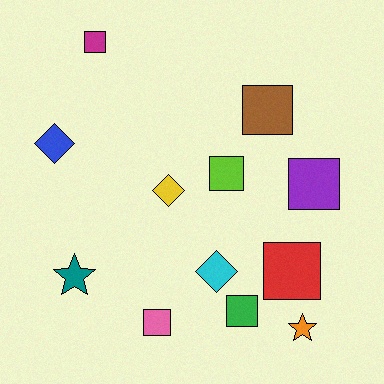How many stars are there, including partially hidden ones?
There are 2 stars.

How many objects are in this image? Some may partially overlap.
There are 12 objects.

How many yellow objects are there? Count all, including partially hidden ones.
There is 1 yellow object.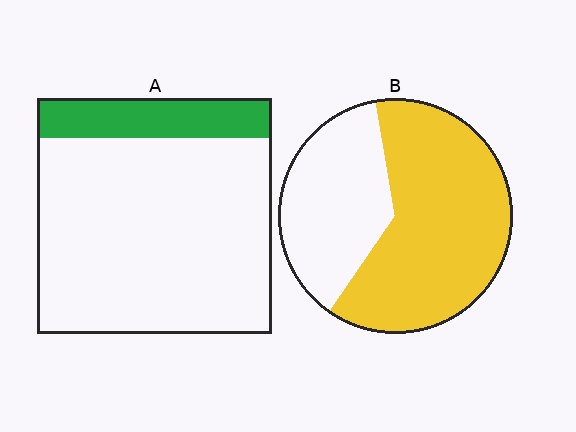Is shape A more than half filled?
No.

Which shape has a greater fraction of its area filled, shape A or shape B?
Shape B.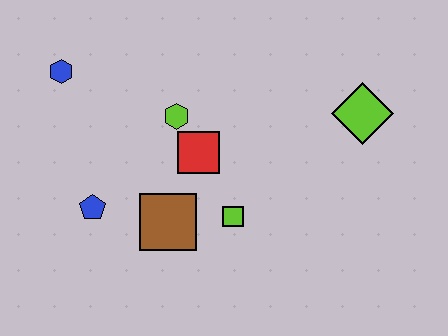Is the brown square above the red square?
No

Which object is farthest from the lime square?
The blue hexagon is farthest from the lime square.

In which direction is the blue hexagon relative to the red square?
The blue hexagon is to the left of the red square.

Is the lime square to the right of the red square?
Yes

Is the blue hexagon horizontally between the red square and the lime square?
No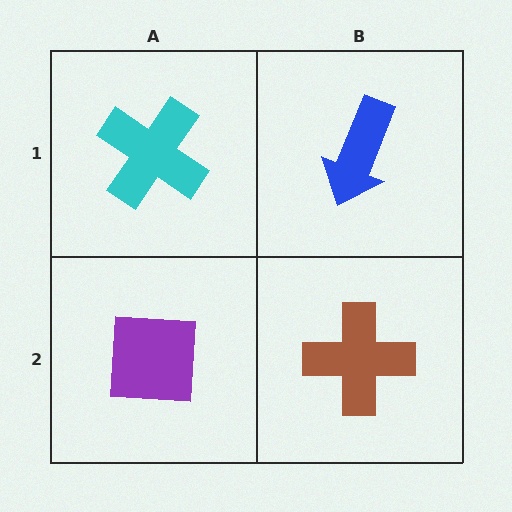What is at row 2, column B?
A brown cross.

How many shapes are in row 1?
2 shapes.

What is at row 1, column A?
A cyan cross.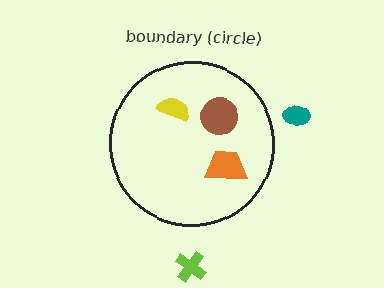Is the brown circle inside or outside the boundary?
Inside.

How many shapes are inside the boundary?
3 inside, 2 outside.